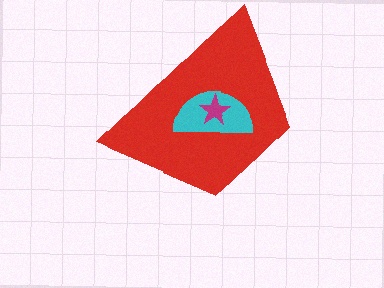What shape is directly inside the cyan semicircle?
The magenta star.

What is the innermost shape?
The magenta star.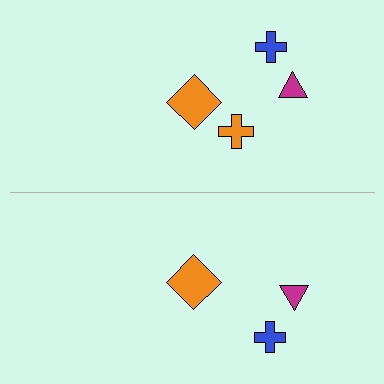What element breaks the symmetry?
A orange cross is missing from the bottom side.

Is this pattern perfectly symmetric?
No, the pattern is not perfectly symmetric. A orange cross is missing from the bottom side.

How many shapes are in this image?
There are 7 shapes in this image.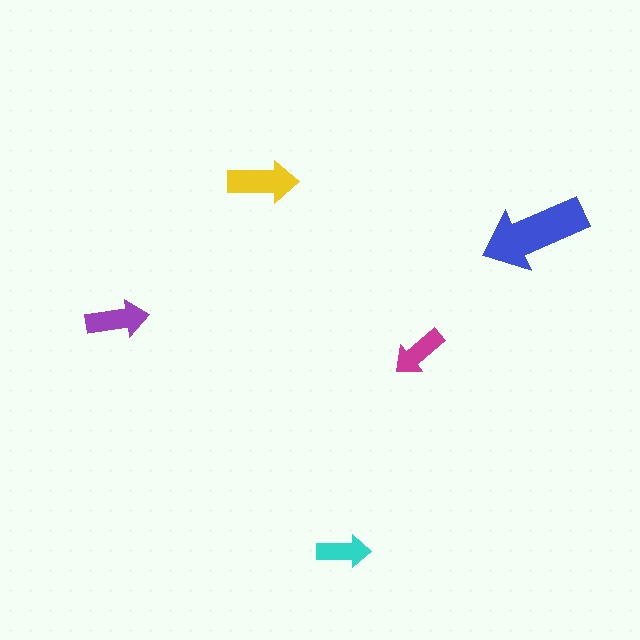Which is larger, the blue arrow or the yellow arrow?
The blue one.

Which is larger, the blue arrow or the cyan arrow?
The blue one.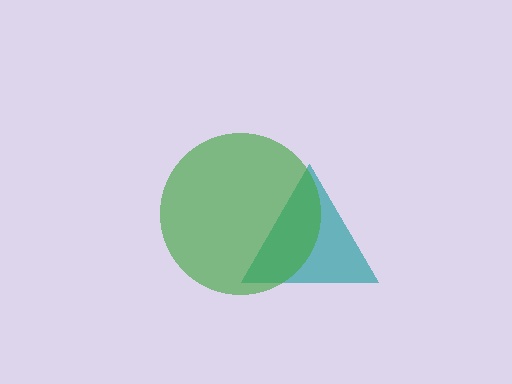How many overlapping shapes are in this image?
There are 2 overlapping shapes in the image.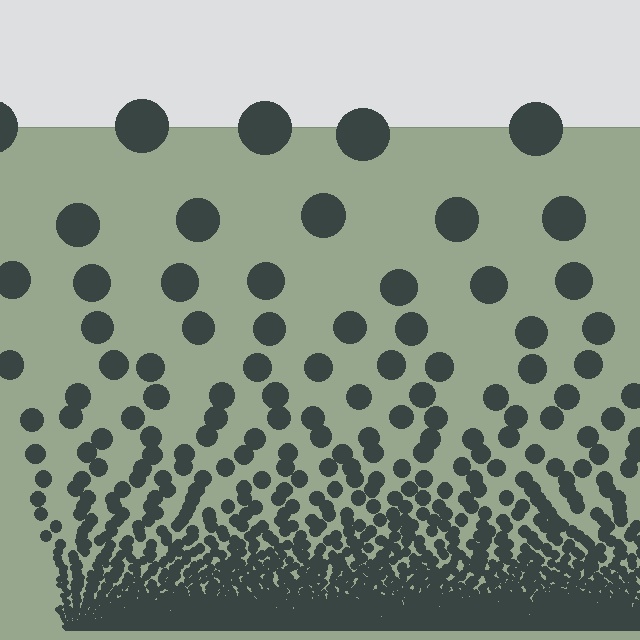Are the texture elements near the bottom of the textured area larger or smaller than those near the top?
Smaller. The gradient is inverted — elements near the bottom are smaller and denser.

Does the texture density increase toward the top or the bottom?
Density increases toward the bottom.